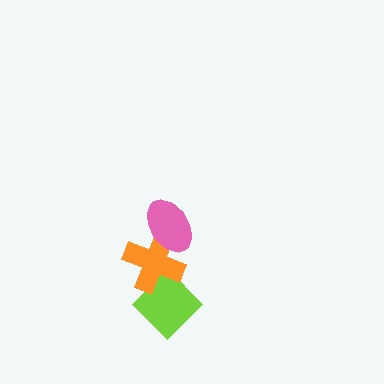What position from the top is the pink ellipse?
The pink ellipse is 1st from the top.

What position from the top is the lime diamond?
The lime diamond is 3rd from the top.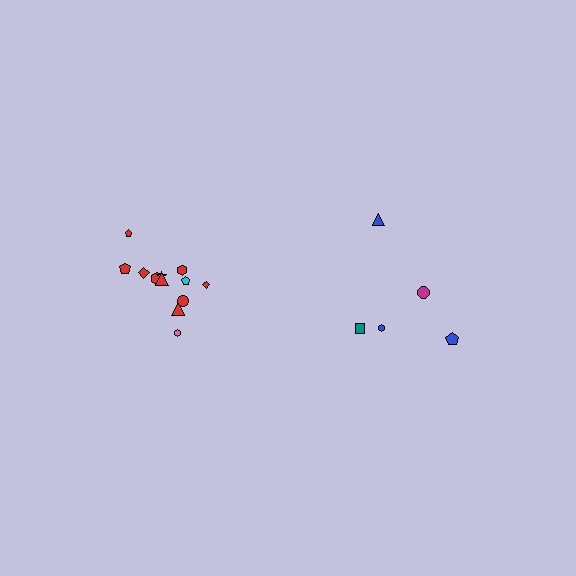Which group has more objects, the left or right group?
The left group.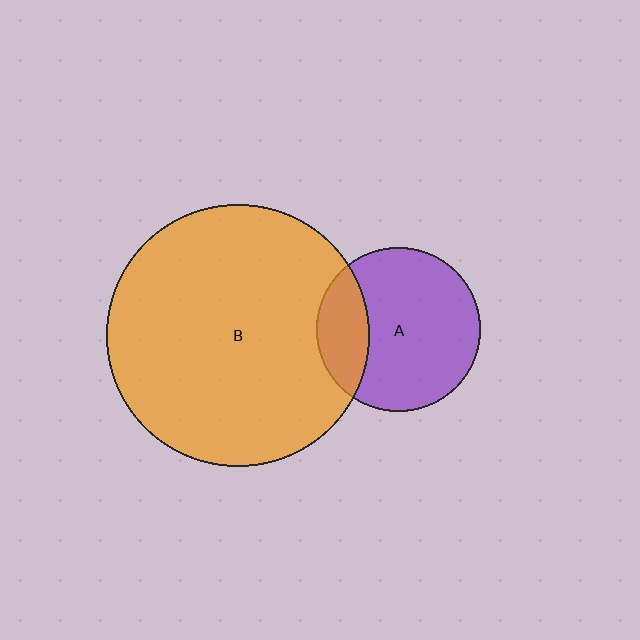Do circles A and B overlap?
Yes.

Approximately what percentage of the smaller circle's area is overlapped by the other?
Approximately 25%.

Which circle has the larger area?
Circle B (orange).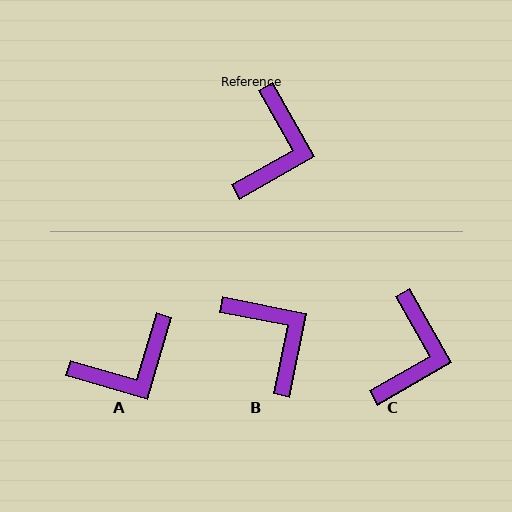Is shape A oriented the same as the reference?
No, it is off by about 46 degrees.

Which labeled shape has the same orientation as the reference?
C.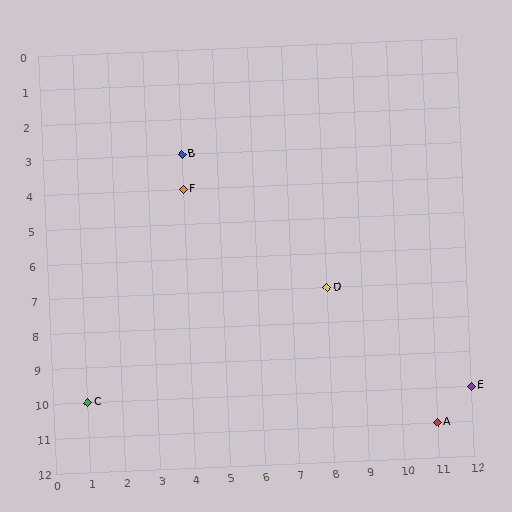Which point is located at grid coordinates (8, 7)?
Point D is at (8, 7).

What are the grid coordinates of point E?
Point E is at grid coordinates (12, 10).